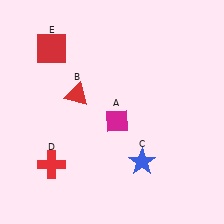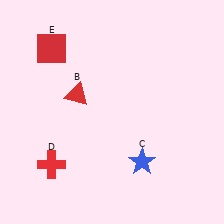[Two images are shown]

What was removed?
The magenta diamond (A) was removed in Image 2.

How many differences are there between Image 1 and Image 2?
There is 1 difference between the two images.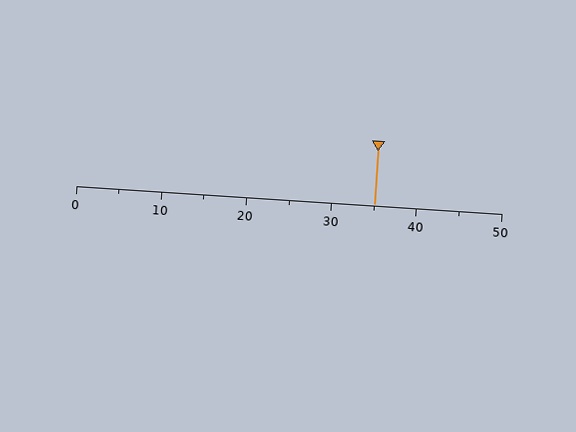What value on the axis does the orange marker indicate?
The marker indicates approximately 35.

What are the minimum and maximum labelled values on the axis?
The axis runs from 0 to 50.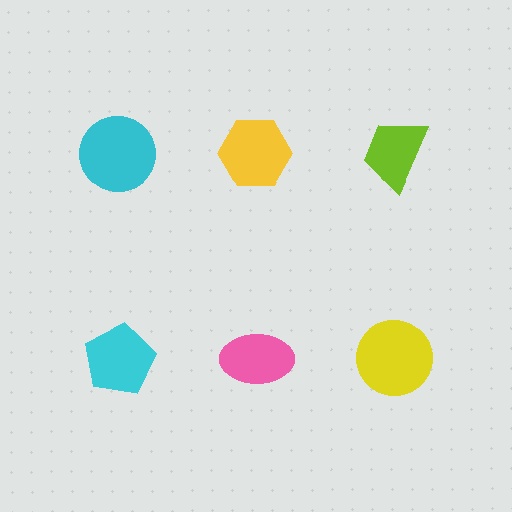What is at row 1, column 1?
A cyan circle.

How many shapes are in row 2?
3 shapes.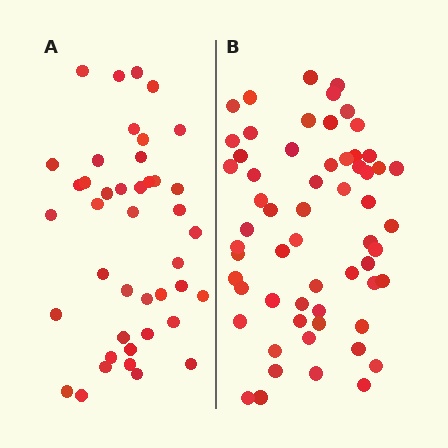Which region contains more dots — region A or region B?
Region B (the right region) has more dots.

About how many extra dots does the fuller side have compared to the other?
Region B has approximately 20 more dots than region A.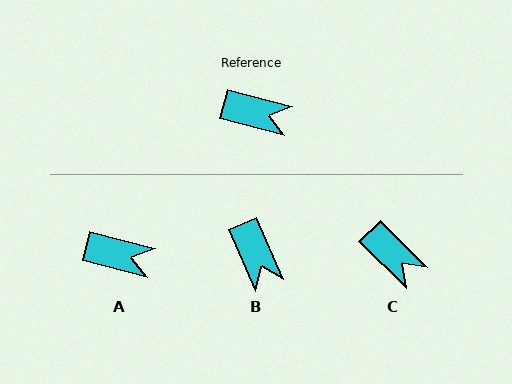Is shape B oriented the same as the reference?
No, it is off by about 52 degrees.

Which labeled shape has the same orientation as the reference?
A.